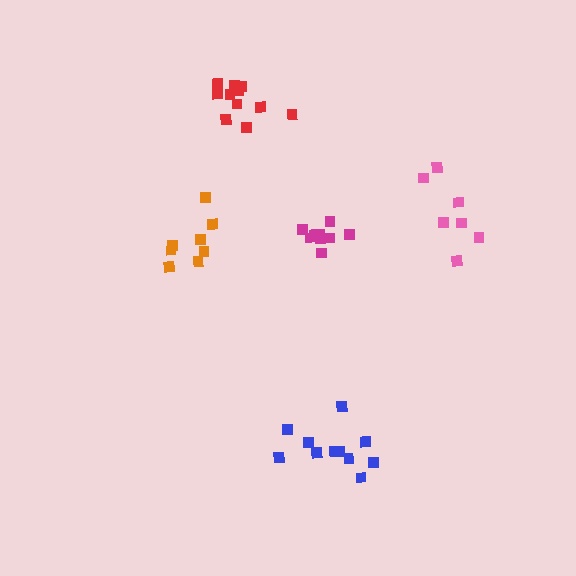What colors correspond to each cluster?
The clusters are colored: red, orange, blue, pink, magenta.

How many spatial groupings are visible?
There are 5 spatial groupings.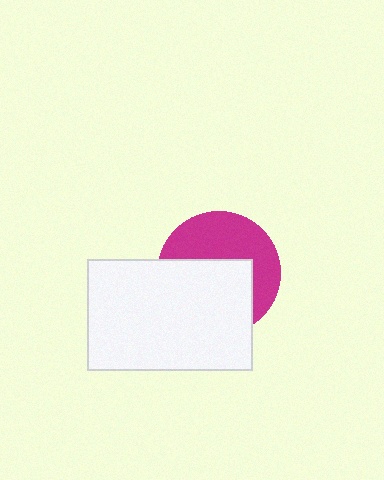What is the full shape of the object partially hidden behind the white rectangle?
The partially hidden object is a magenta circle.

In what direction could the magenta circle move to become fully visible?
The magenta circle could move up. That would shift it out from behind the white rectangle entirely.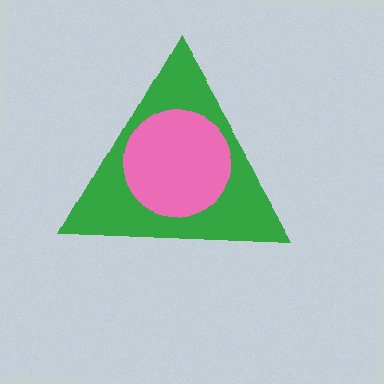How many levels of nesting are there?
2.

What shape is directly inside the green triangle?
The pink circle.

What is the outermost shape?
The green triangle.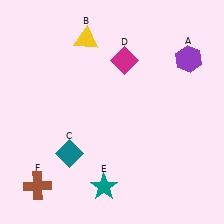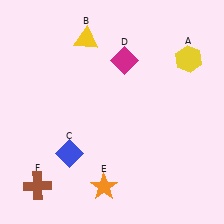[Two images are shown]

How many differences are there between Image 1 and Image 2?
There are 3 differences between the two images.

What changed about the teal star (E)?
In Image 1, E is teal. In Image 2, it changed to orange.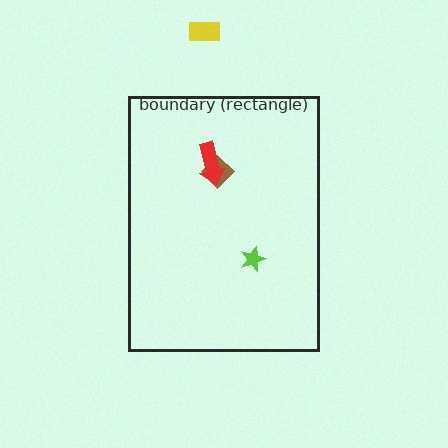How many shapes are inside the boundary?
3 inside, 1 outside.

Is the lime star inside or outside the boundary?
Inside.